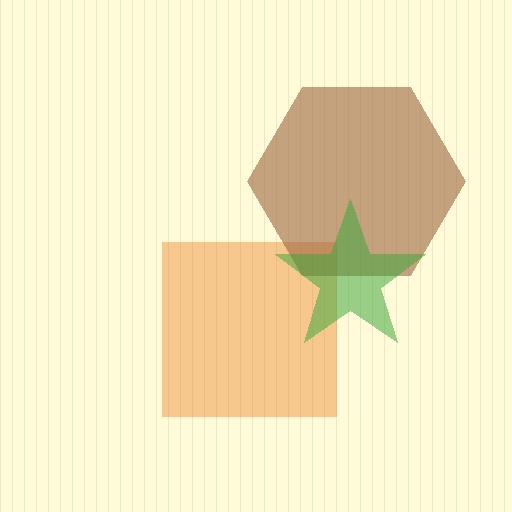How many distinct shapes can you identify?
There are 3 distinct shapes: an orange square, a brown hexagon, a green star.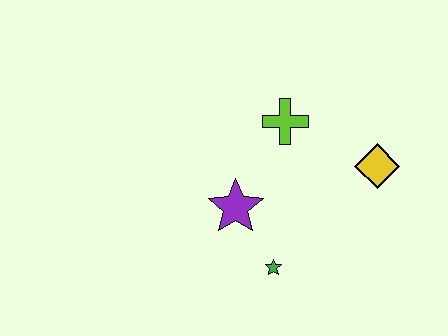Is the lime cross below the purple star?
No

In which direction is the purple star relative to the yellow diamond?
The purple star is to the left of the yellow diamond.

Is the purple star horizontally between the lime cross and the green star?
No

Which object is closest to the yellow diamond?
The lime cross is closest to the yellow diamond.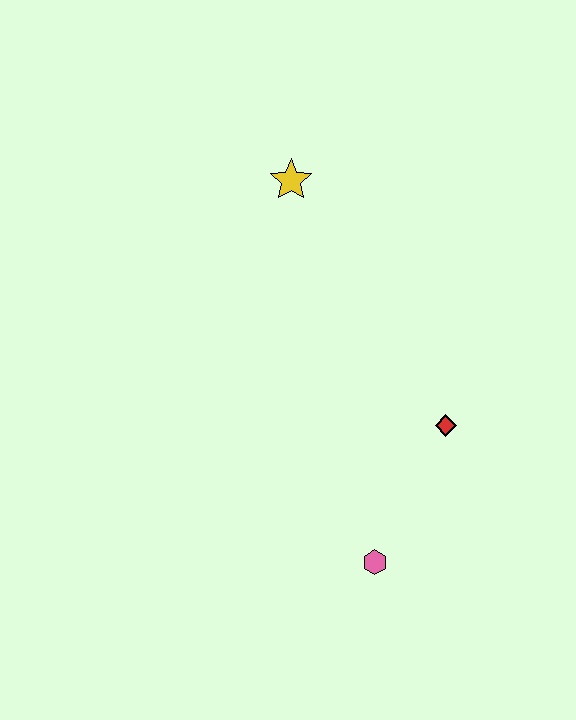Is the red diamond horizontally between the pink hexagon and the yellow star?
No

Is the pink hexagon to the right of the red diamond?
No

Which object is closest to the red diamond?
The pink hexagon is closest to the red diamond.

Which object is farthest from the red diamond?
The yellow star is farthest from the red diamond.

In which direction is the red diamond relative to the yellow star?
The red diamond is below the yellow star.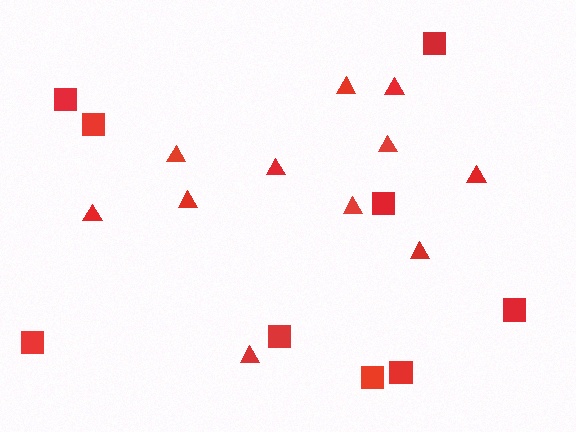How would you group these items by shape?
There are 2 groups: one group of squares (9) and one group of triangles (11).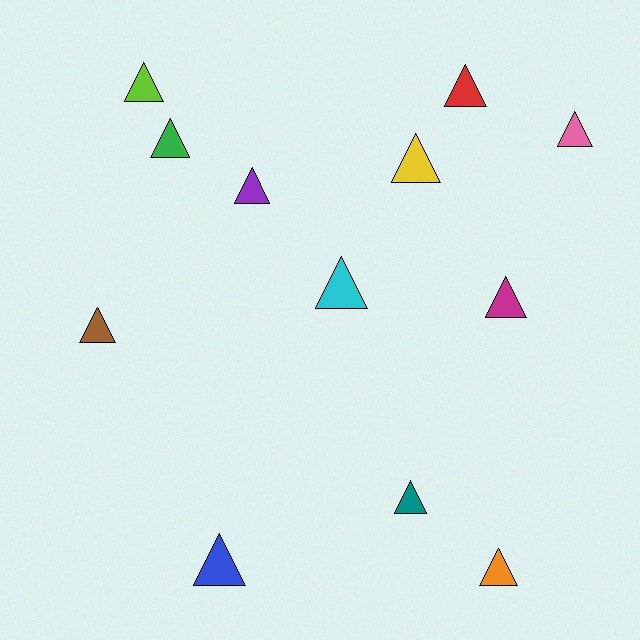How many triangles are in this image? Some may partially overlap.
There are 12 triangles.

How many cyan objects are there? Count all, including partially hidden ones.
There is 1 cyan object.